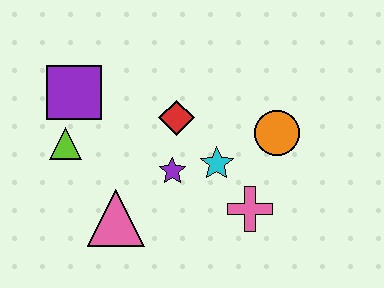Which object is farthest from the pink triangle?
The orange circle is farthest from the pink triangle.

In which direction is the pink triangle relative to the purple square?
The pink triangle is below the purple square.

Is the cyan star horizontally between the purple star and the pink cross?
Yes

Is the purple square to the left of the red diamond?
Yes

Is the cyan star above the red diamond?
No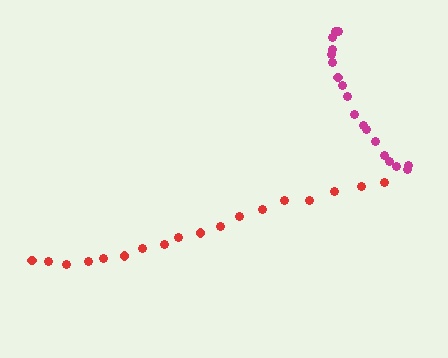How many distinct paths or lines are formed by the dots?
There are 2 distinct paths.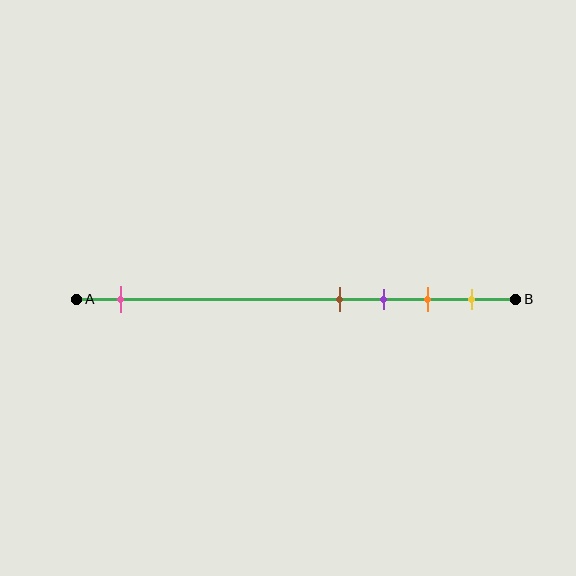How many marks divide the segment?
There are 5 marks dividing the segment.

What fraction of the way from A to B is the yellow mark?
The yellow mark is approximately 90% (0.9) of the way from A to B.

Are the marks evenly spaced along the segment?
No, the marks are not evenly spaced.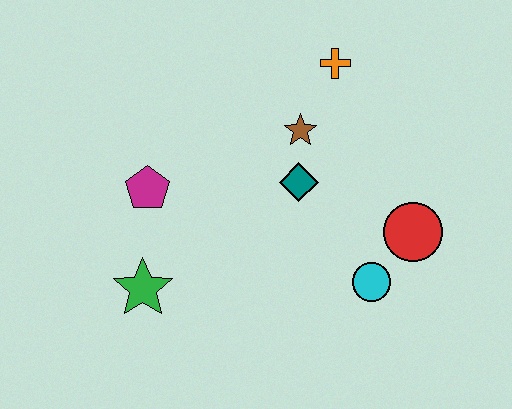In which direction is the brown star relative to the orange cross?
The brown star is below the orange cross.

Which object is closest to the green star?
The magenta pentagon is closest to the green star.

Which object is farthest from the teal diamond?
The green star is farthest from the teal diamond.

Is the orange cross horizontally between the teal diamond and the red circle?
Yes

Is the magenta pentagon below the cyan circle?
No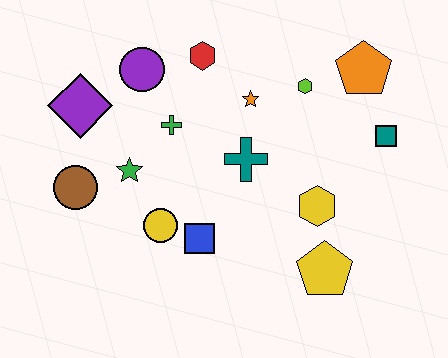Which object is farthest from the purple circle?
The yellow pentagon is farthest from the purple circle.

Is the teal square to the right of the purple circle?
Yes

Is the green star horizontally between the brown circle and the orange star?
Yes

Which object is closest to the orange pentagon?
The lime hexagon is closest to the orange pentagon.